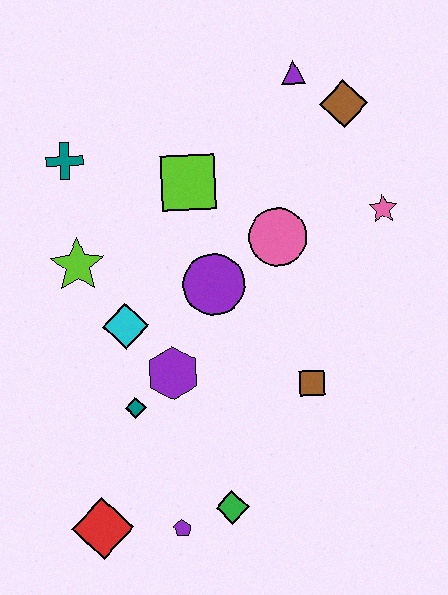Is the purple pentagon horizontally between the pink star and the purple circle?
No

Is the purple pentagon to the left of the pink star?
Yes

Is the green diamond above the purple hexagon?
No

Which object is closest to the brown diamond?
The purple triangle is closest to the brown diamond.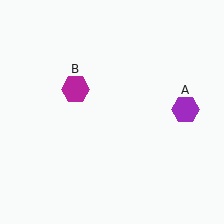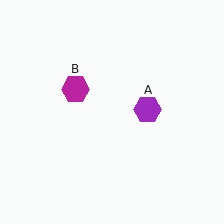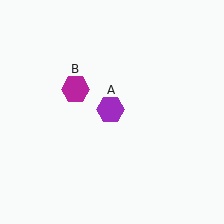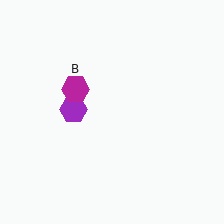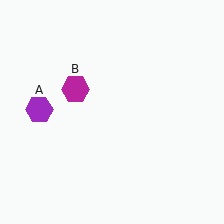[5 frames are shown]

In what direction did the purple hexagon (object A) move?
The purple hexagon (object A) moved left.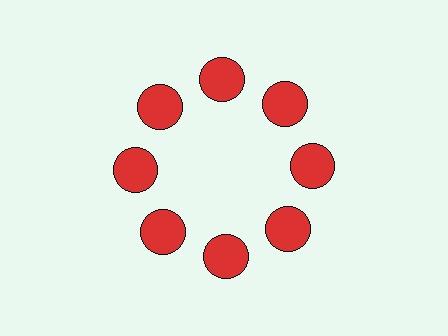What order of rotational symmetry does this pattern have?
This pattern has 8-fold rotational symmetry.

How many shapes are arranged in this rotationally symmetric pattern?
There are 8 shapes, arranged in 8 groups of 1.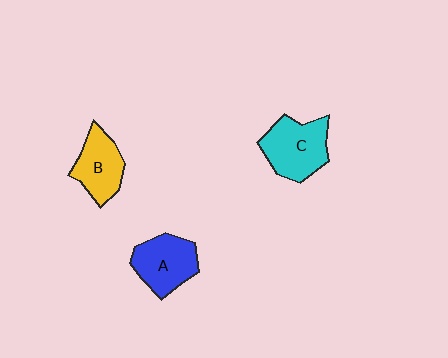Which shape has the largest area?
Shape C (cyan).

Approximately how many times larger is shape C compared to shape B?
Approximately 1.2 times.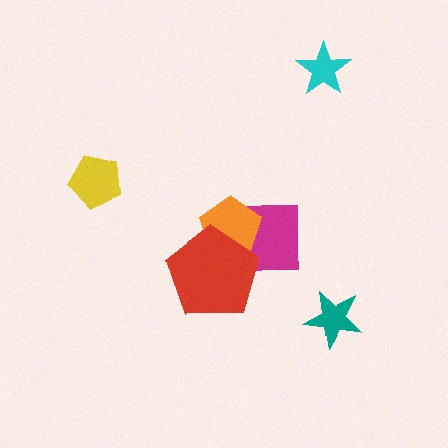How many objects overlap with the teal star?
0 objects overlap with the teal star.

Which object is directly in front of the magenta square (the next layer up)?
The orange pentagon is directly in front of the magenta square.